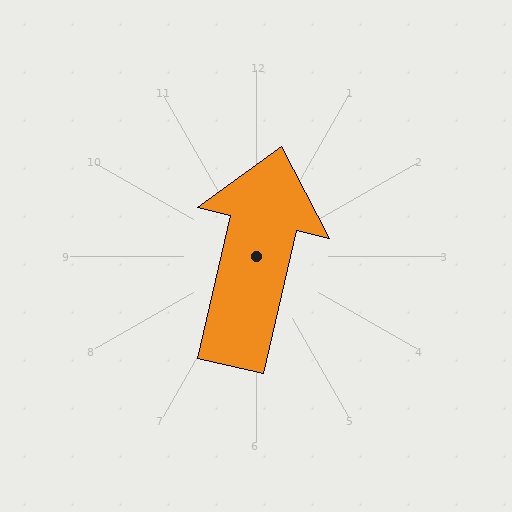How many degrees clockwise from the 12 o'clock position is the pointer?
Approximately 13 degrees.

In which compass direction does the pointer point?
North.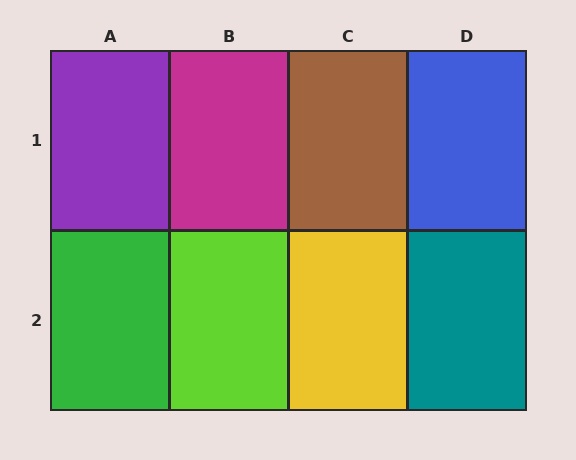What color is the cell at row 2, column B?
Lime.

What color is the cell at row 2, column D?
Teal.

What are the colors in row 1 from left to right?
Purple, magenta, brown, blue.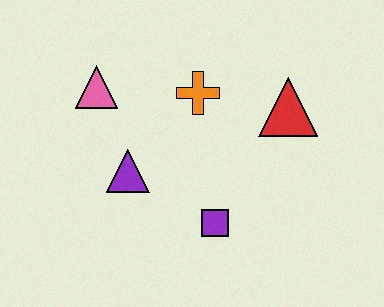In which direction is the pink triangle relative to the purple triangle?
The pink triangle is above the purple triangle.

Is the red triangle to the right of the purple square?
Yes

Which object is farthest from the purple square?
The pink triangle is farthest from the purple square.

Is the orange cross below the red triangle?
No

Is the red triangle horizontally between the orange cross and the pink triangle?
No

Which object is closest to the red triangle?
The orange cross is closest to the red triangle.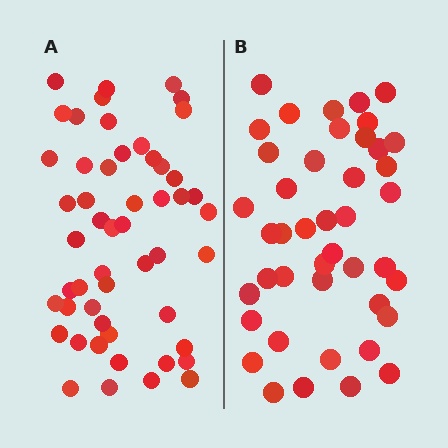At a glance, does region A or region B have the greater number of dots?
Region A (the left region) has more dots.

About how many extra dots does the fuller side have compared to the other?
Region A has roughly 8 or so more dots than region B.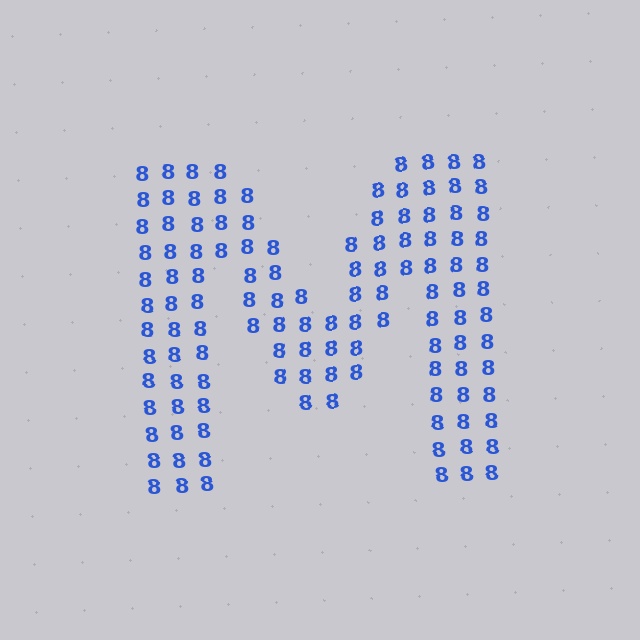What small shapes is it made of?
It is made of small digit 8's.